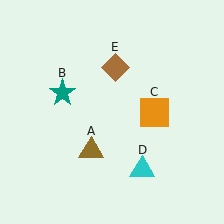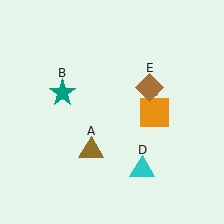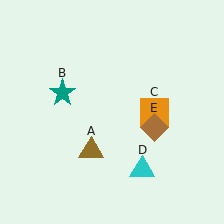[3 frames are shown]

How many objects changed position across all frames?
1 object changed position: brown diamond (object E).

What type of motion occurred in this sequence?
The brown diamond (object E) rotated clockwise around the center of the scene.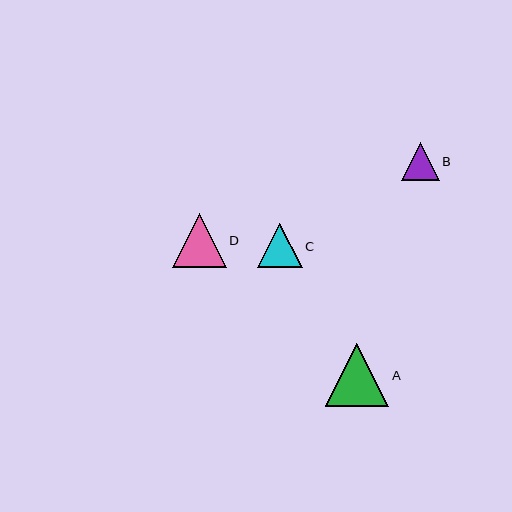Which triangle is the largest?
Triangle A is the largest with a size of approximately 63 pixels.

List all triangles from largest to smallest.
From largest to smallest: A, D, C, B.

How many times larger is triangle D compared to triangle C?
Triangle D is approximately 1.2 times the size of triangle C.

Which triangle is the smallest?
Triangle B is the smallest with a size of approximately 38 pixels.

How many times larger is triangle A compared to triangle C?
Triangle A is approximately 1.4 times the size of triangle C.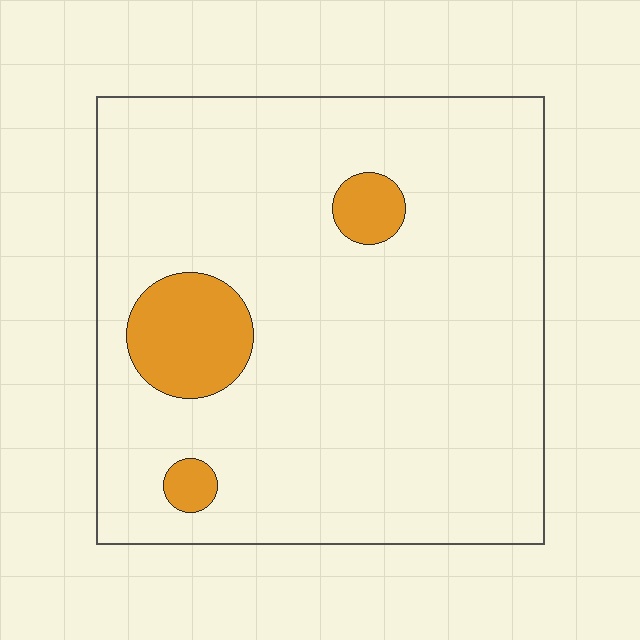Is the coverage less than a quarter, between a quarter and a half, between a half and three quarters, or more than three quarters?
Less than a quarter.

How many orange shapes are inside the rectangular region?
3.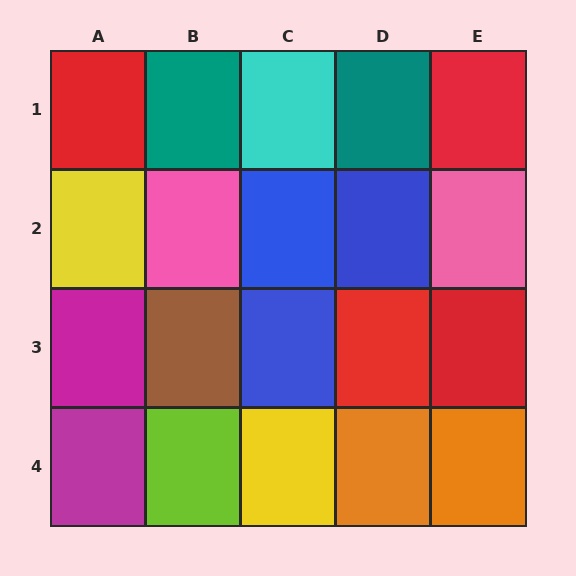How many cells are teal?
2 cells are teal.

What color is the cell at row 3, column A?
Magenta.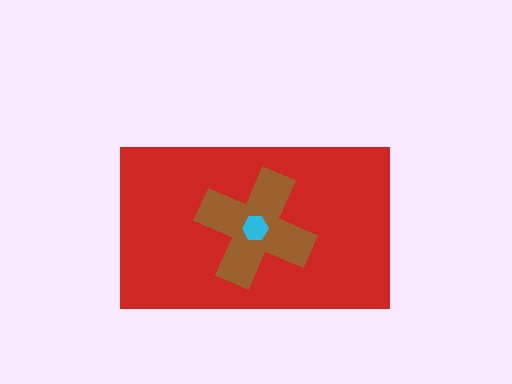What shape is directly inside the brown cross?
The cyan hexagon.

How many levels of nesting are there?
3.